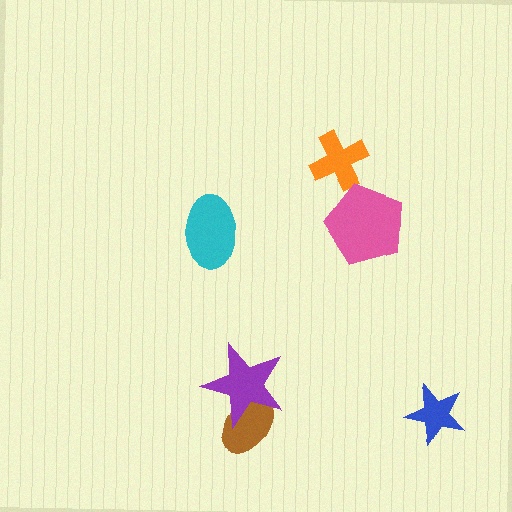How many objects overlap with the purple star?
1 object overlaps with the purple star.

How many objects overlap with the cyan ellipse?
0 objects overlap with the cyan ellipse.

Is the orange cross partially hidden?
No, no other shape covers it.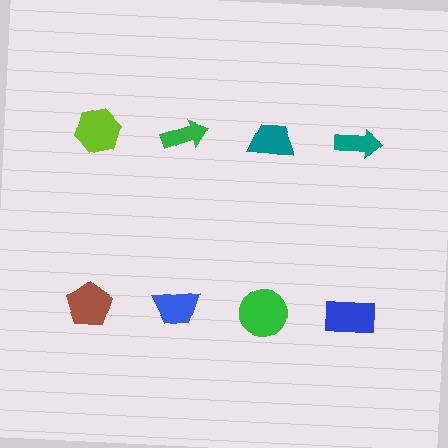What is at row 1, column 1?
A lime hexagon.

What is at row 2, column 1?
A brown pentagon.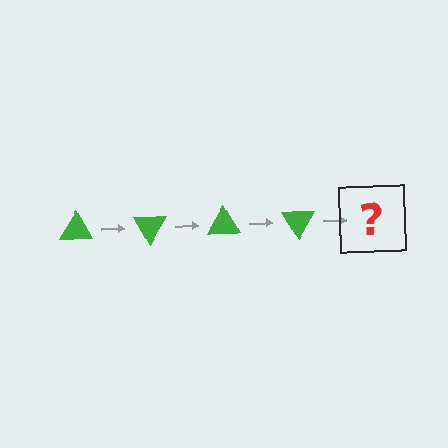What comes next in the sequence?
The next element should be a green triangle rotated 240 degrees.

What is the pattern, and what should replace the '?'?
The pattern is that the triangle rotates 60 degrees each step. The '?' should be a green triangle rotated 240 degrees.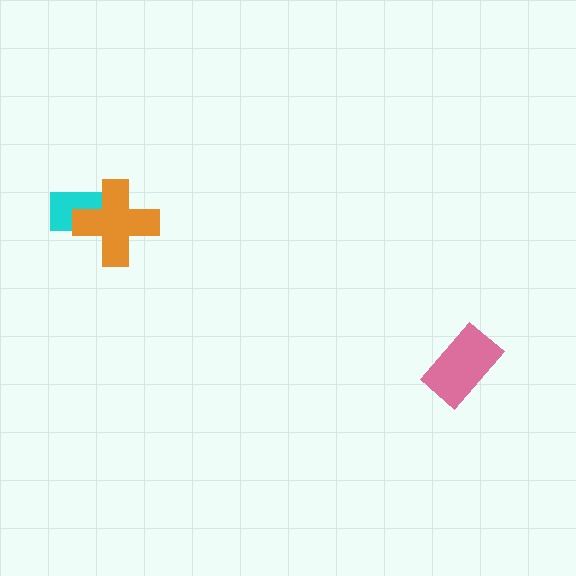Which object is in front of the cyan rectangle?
The orange cross is in front of the cyan rectangle.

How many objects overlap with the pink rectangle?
0 objects overlap with the pink rectangle.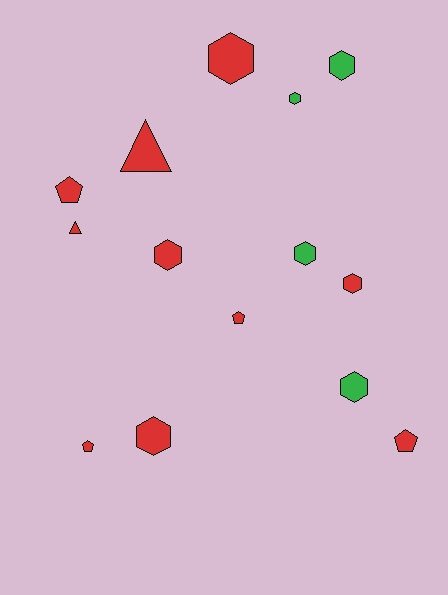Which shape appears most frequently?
Hexagon, with 8 objects.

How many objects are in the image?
There are 14 objects.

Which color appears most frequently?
Red, with 10 objects.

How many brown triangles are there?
There are no brown triangles.